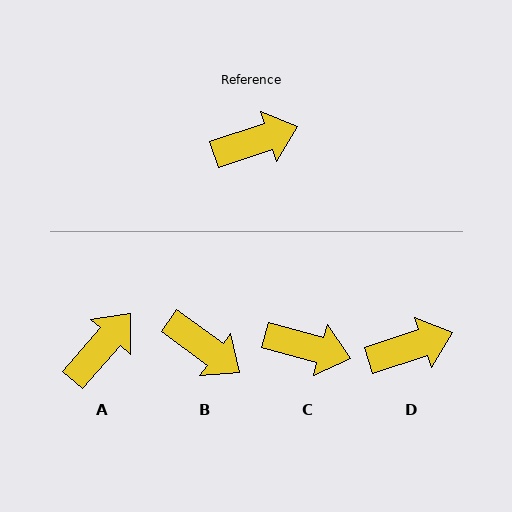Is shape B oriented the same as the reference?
No, it is off by about 55 degrees.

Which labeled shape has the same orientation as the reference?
D.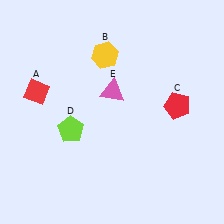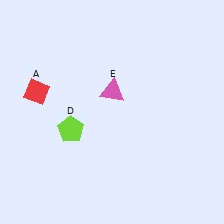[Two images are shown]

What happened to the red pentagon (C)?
The red pentagon (C) was removed in Image 2. It was in the top-right area of Image 1.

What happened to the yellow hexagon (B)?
The yellow hexagon (B) was removed in Image 2. It was in the top-left area of Image 1.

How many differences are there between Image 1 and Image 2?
There are 2 differences between the two images.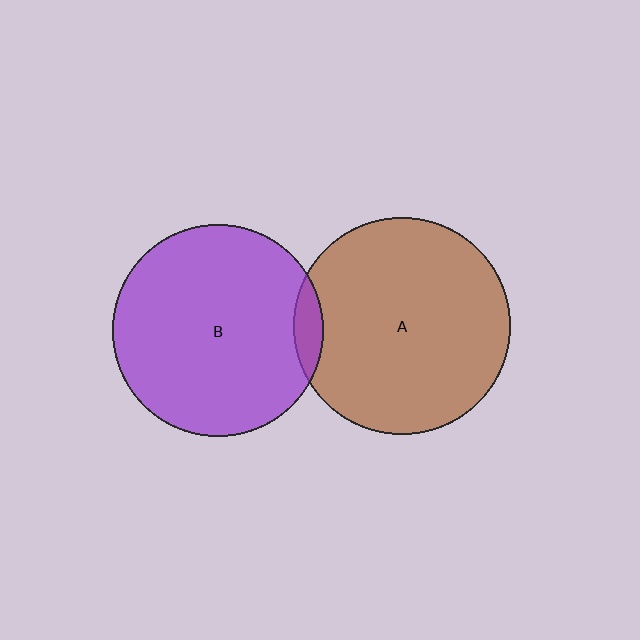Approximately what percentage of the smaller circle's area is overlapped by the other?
Approximately 5%.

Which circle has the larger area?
Circle A (brown).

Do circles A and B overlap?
Yes.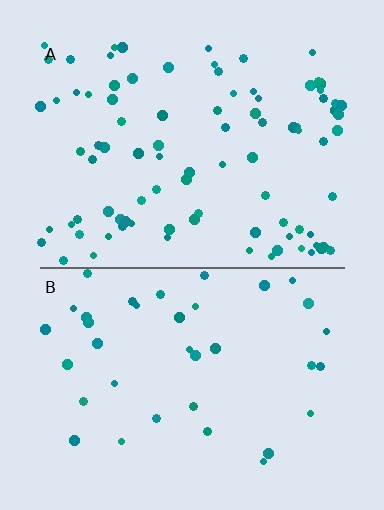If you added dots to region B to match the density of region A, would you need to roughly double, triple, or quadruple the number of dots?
Approximately double.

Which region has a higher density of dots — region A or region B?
A (the top).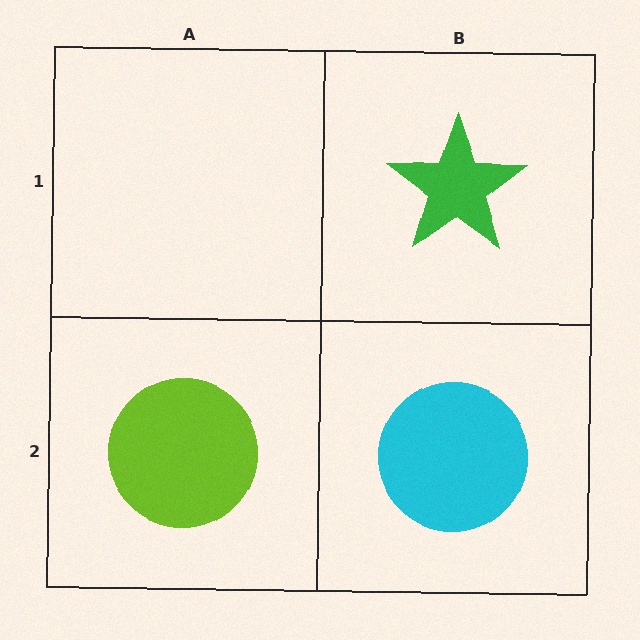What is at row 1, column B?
A green star.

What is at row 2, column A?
A lime circle.